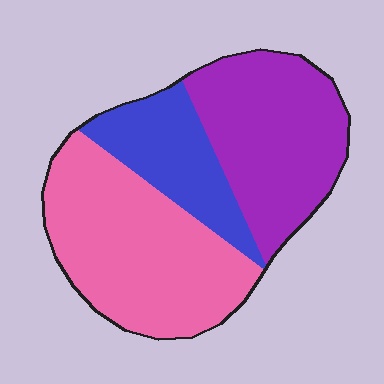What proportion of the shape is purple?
Purple covers roughly 35% of the shape.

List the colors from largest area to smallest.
From largest to smallest: pink, purple, blue.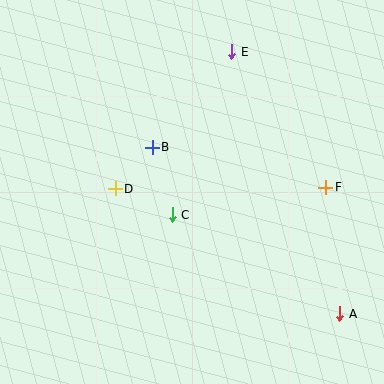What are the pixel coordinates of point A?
Point A is at (340, 314).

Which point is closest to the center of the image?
Point C at (172, 215) is closest to the center.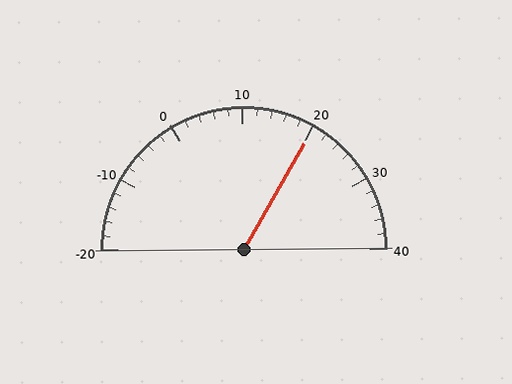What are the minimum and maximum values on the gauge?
The gauge ranges from -20 to 40.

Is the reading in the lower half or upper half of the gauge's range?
The reading is in the upper half of the range (-20 to 40).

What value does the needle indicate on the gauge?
The needle indicates approximately 20.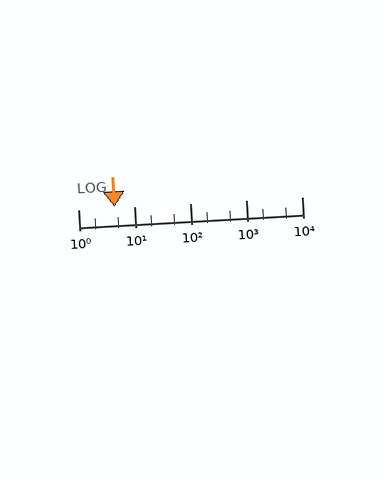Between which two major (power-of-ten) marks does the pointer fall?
The pointer is between 1 and 10.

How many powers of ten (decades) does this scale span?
The scale spans 4 decades, from 1 to 10000.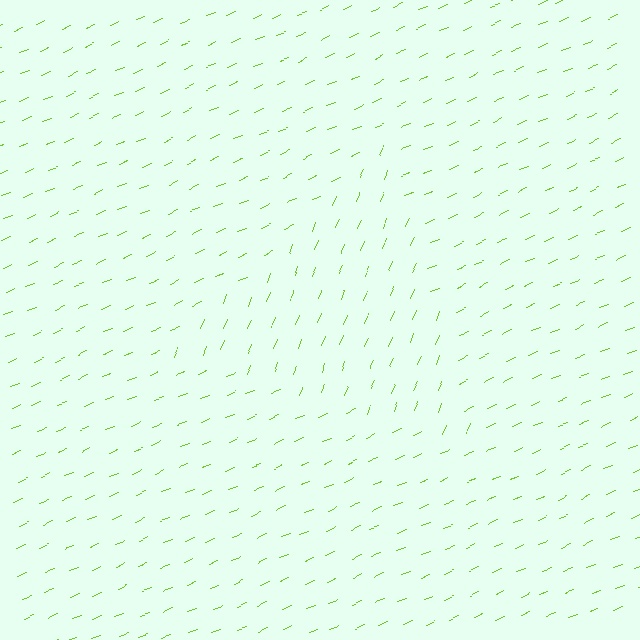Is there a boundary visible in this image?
Yes, there is a texture boundary formed by a change in line orientation.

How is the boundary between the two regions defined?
The boundary is defined purely by a change in line orientation (approximately 45 degrees difference). All lines are the same color and thickness.